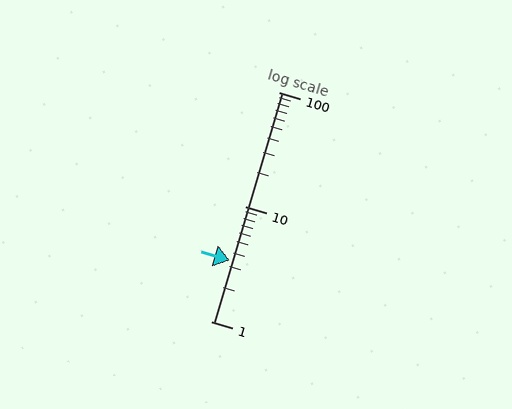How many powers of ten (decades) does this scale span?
The scale spans 2 decades, from 1 to 100.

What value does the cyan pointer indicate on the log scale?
The pointer indicates approximately 3.4.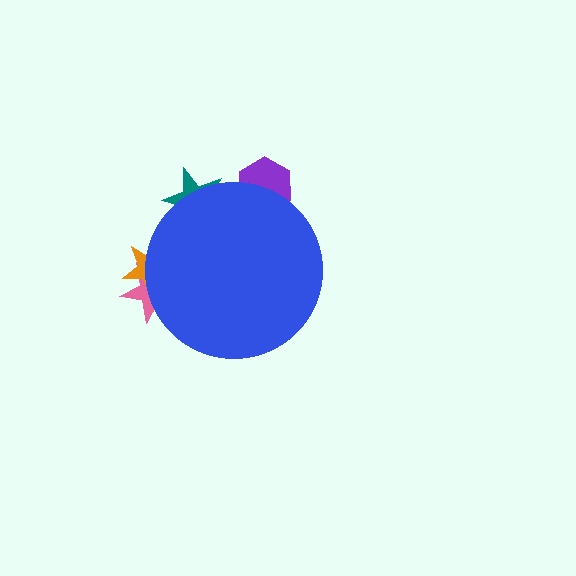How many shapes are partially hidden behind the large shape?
4 shapes are partially hidden.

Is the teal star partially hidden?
Yes, the teal star is partially hidden behind the blue circle.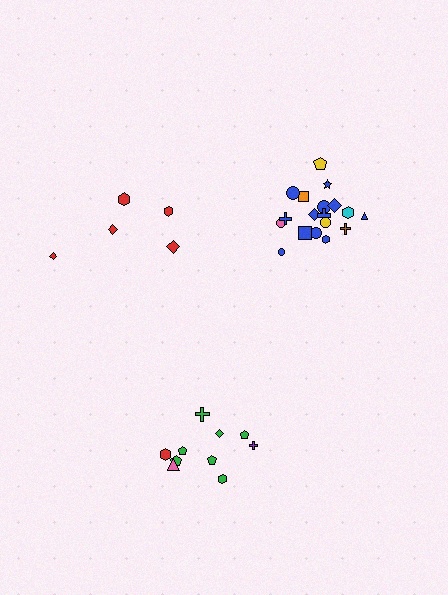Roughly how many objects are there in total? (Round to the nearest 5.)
Roughly 35 objects in total.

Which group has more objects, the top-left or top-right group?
The top-right group.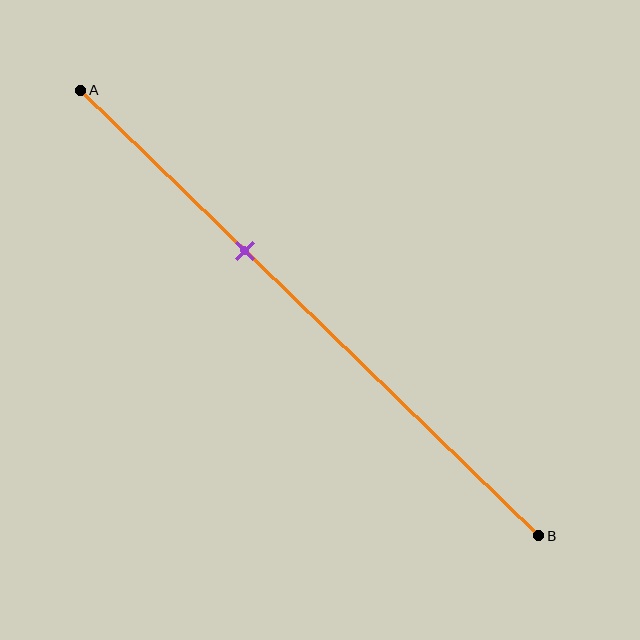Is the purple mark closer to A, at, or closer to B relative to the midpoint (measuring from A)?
The purple mark is closer to point A than the midpoint of segment AB.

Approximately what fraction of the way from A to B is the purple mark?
The purple mark is approximately 35% of the way from A to B.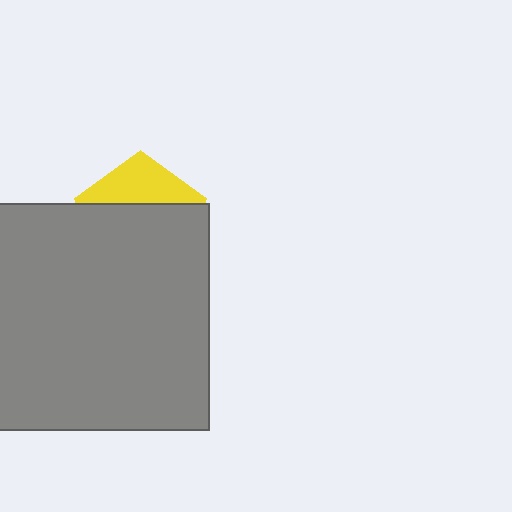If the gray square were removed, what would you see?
You would see the complete yellow pentagon.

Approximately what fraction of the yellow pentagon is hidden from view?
Roughly 67% of the yellow pentagon is hidden behind the gray square.